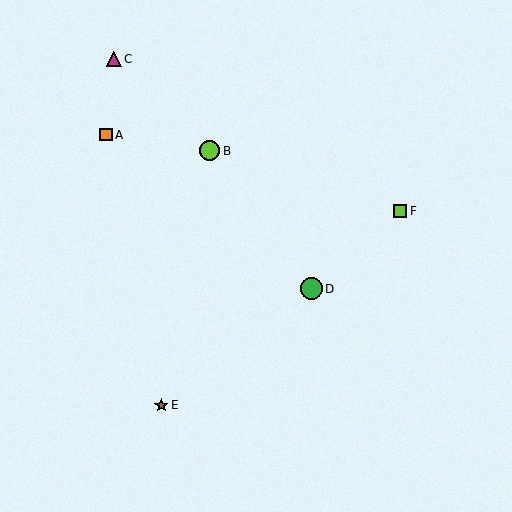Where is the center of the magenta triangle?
The center of the magenta triangle is at (114, 59).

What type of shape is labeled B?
Shape B is a lime circle.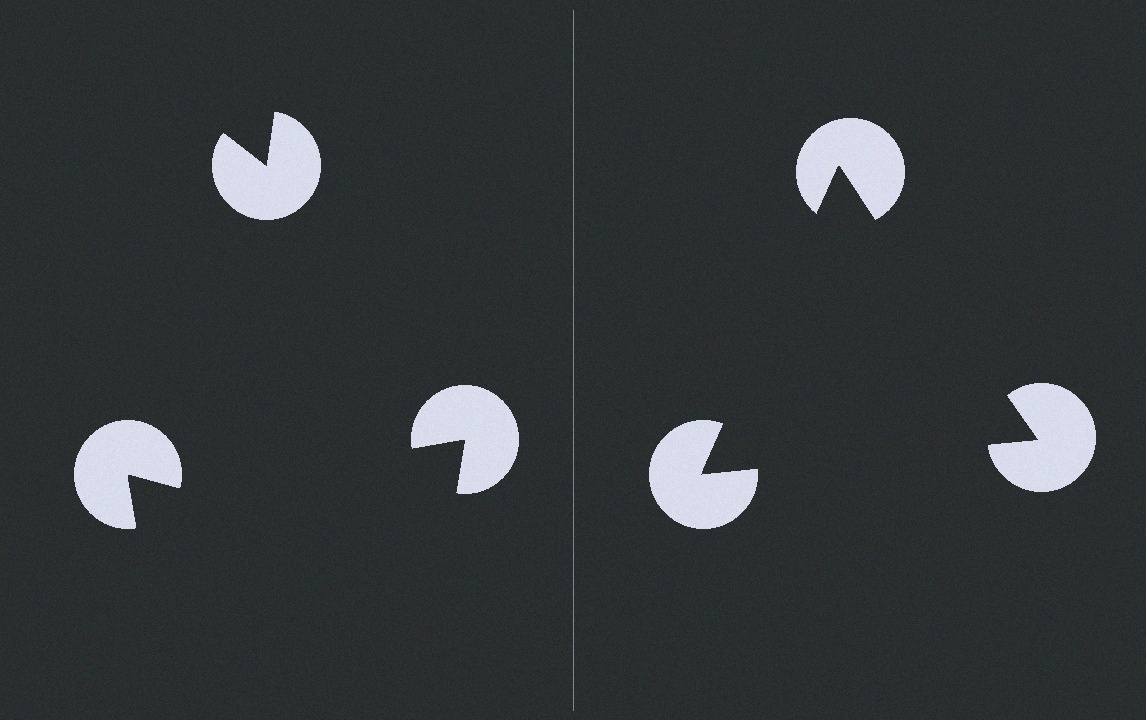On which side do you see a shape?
An illusory triangle appears on the right side. On the left side the wedge cuts are rotated, so no coherent shape forms.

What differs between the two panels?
The pac-man discs are positioned identically on both sides; only the wedge orientations differ. On the right they align to a triangle; on the left they are misaligned.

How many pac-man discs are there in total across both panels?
6 — 3 on each side.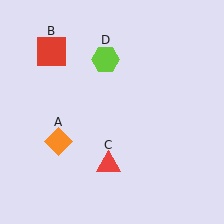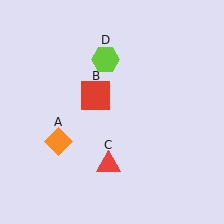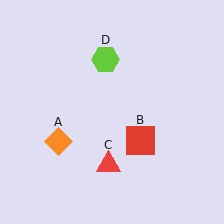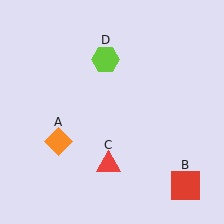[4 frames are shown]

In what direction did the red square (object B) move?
The red square (object B) moved down and to the right.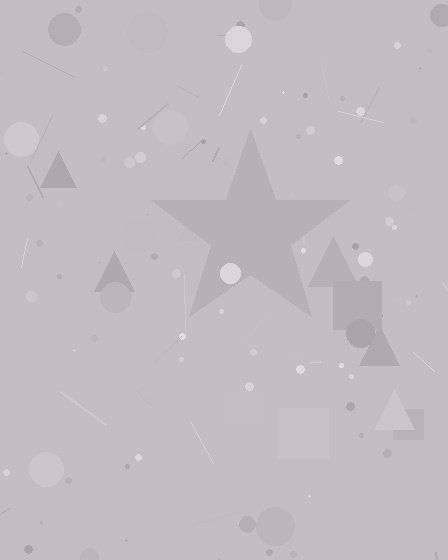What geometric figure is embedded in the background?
A star is embedded in the background.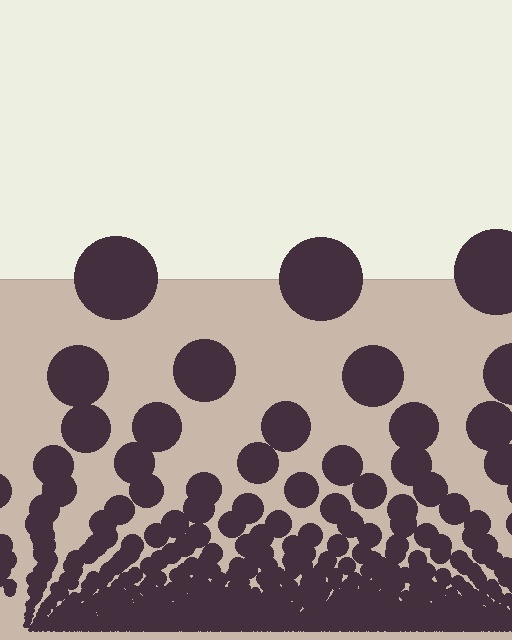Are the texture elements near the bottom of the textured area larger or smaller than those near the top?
Smaller. The gradient is inverted — elements near the bottom are smaller and denser.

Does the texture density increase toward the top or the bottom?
Density increases toward the bottom.